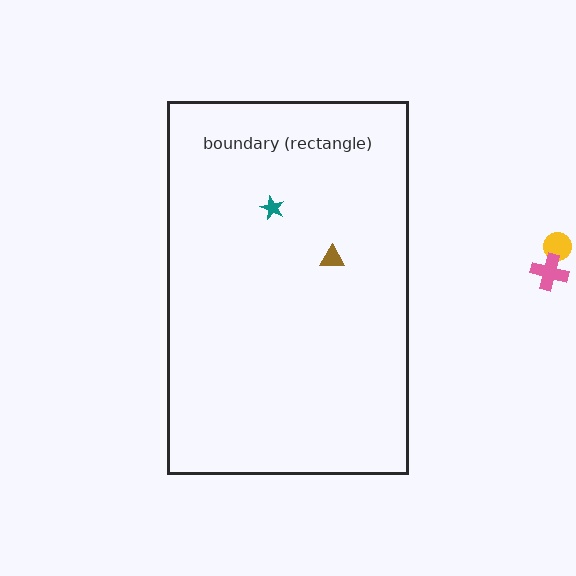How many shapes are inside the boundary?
2 inside, 2 outside.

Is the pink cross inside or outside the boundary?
Outside.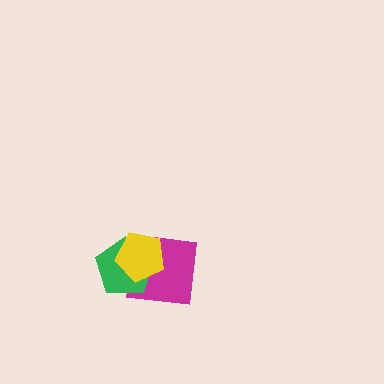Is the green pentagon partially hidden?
Yes, it is partially covered by another shape.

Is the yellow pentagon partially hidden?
No, no other shape covers it.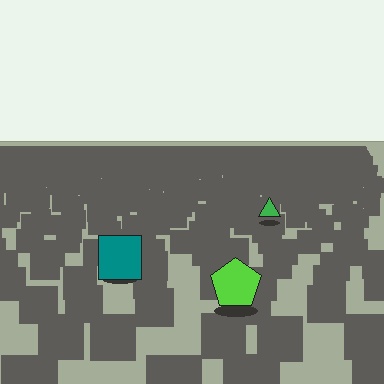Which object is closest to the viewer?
The lime pentagon is closest. The texture marks near it are larger and more spread out.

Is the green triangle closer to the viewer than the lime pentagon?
No. The lime pentagon is closer — you can tell from the texture gradient: the ground texture is coarser near it.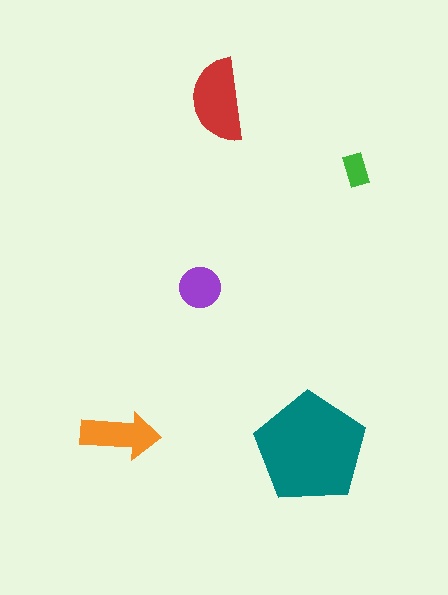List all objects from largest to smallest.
The teal pentagon, the red semicircle, the orange arrow, the purple circle, the green rectangle.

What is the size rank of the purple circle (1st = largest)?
4th.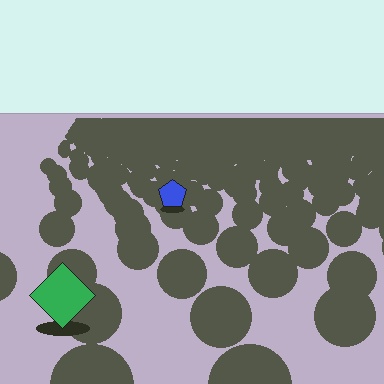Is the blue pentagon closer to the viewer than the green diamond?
No. The green diamond is closer — you can tell from the texture gradient: the ground texture is coarser near it.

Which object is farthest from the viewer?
The blue pentagon is farthest from the viewer. It appears smaller and the ground texture around it is denser.